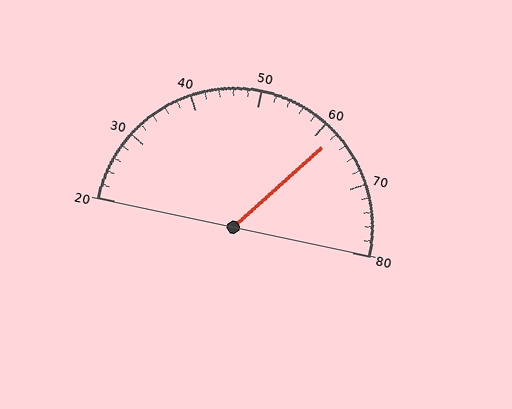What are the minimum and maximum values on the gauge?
The gauge ranges from 20 to 80.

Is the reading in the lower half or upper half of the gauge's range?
The reading is in the upper half of the range (20 to 80).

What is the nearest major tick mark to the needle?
The nearest major tick mark is 60.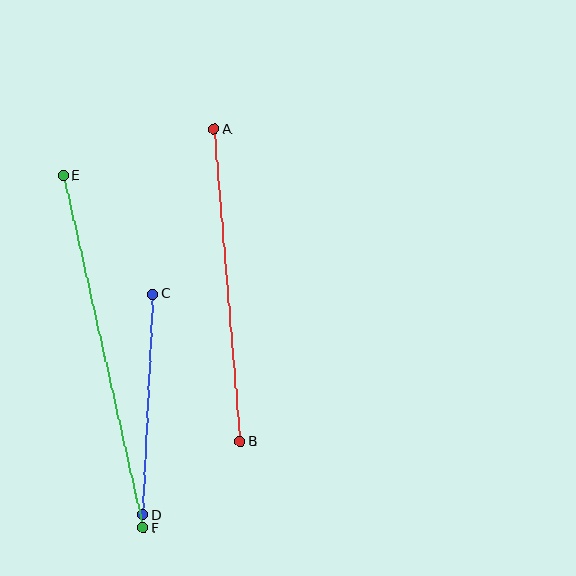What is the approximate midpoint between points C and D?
The midpoint is at approximately (148, 405) pixels.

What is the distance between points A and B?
The distance is approximately 313 pixels.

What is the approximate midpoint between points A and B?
The midpoint is at approximately (227, 285) pixels.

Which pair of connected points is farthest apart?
Points E and F are farthest apart.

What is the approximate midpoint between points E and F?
The midpoint is at approximately (103, 352) pixels.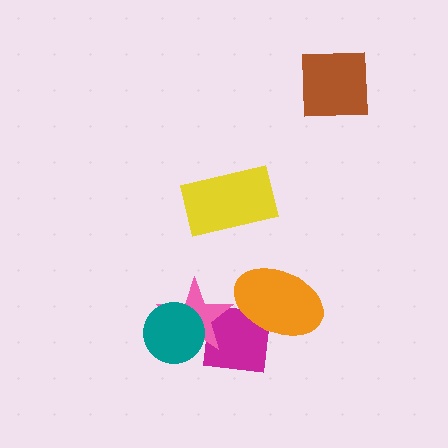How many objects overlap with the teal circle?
2 objects overlap with the teal circle.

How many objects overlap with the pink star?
2 objects overlap with the pink star.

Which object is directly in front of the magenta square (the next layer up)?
The pink star is directly in front of the magenta square.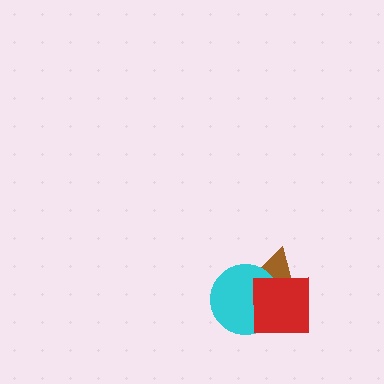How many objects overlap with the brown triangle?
2 objects overlap with the brown triangle.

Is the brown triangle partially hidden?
Yes, it is partially covered by another shape.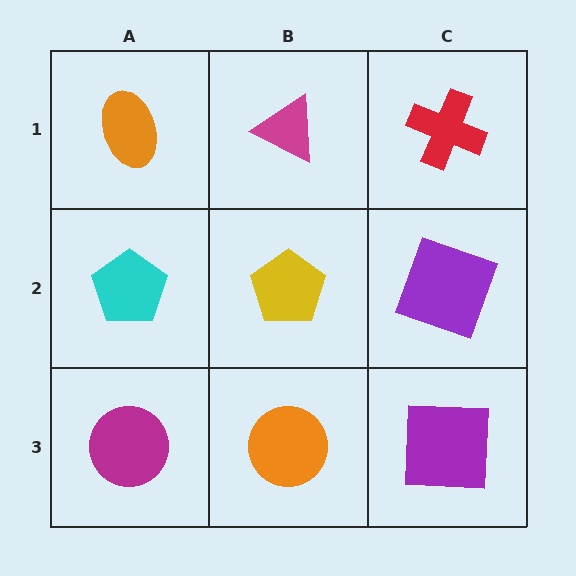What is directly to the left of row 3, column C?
An orange circle.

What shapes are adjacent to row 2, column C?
A red cross (row 1, column C), a purple square (row 3, column C), a yellow pentagon (row 2, column B).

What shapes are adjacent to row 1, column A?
A cyan pentagon (row 2, column A), a magenta triangle (row 1, column B).